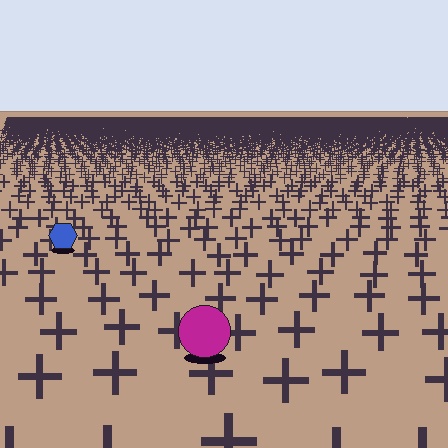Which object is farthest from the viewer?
The blue hexagon is farthest from the viewer. It appears smaller and the ground texture around it is denser.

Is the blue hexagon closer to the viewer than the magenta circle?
No. The magenta circle is closer — you can tell from the texture gradient: the ground texture is coarser near it.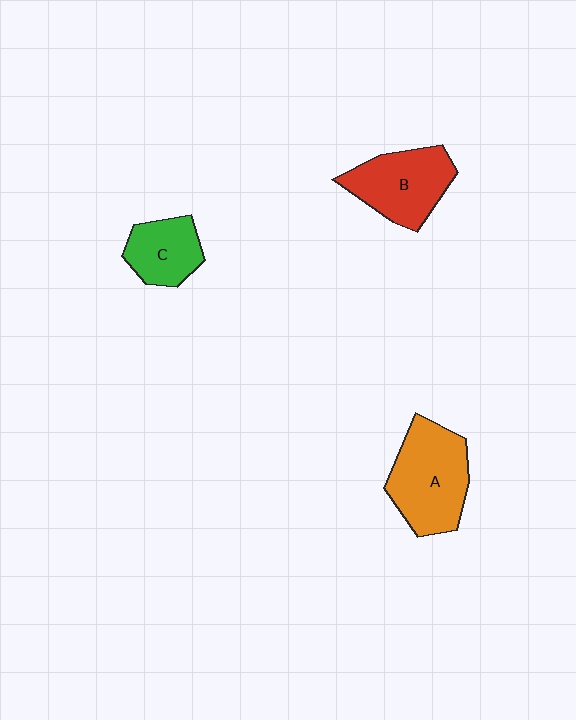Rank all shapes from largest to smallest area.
From largest to smallest: A (orange), B (red), C (green).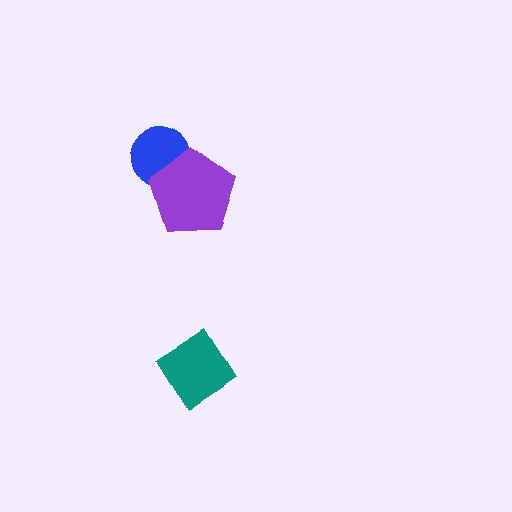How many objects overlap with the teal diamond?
0 objects overlap with the teal diamond.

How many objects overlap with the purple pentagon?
1 object overlaps with the purple pentagon.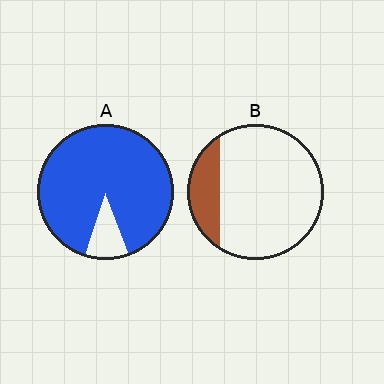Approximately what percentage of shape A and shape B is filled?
A is approximately 90% and B is approximately 20%.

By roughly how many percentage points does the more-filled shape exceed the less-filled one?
By roughly 70 percentage points (A over B).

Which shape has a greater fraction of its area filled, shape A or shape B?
Shape A.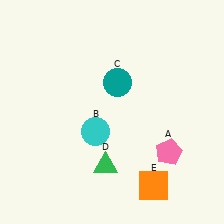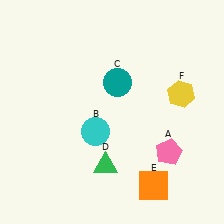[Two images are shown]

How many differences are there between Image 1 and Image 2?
There is 1 difference between the two images.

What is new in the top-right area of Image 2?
A yellow hexagon (F) was added in the top-right area of Image 2.